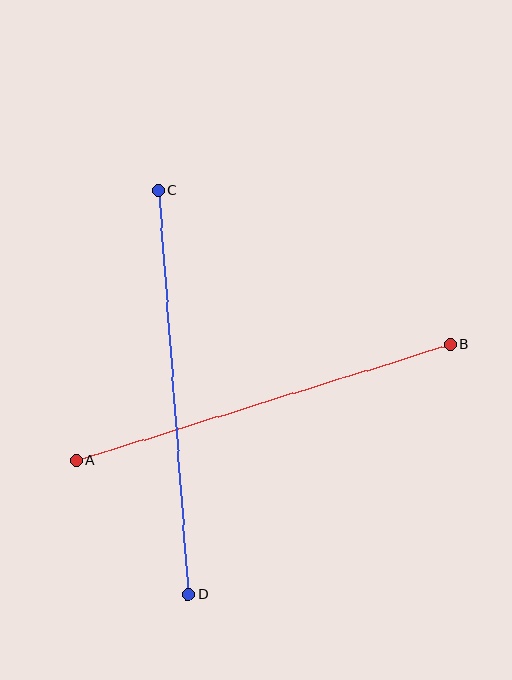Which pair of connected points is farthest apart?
Points C and D are farthest apart.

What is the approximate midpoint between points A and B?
The midpoint is at approximately (263, 402) pixels.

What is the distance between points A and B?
The distance is approximately 391 pixels.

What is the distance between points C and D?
The distance is approximately 406 pixels.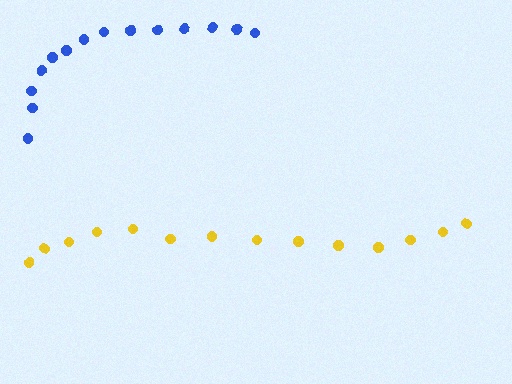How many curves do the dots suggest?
There are 2 distinct paths.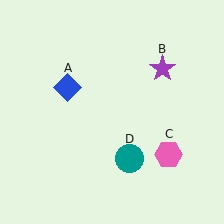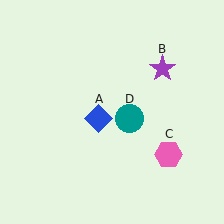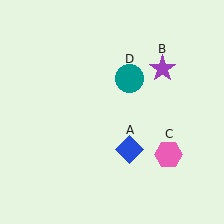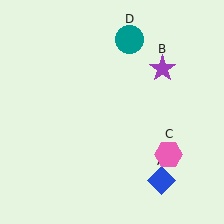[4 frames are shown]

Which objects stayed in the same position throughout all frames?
Purple star (object B) and pink hexagon (object C) remained stationary.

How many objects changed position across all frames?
2 objects changed position: blue diamond (object A), teal circle (object D).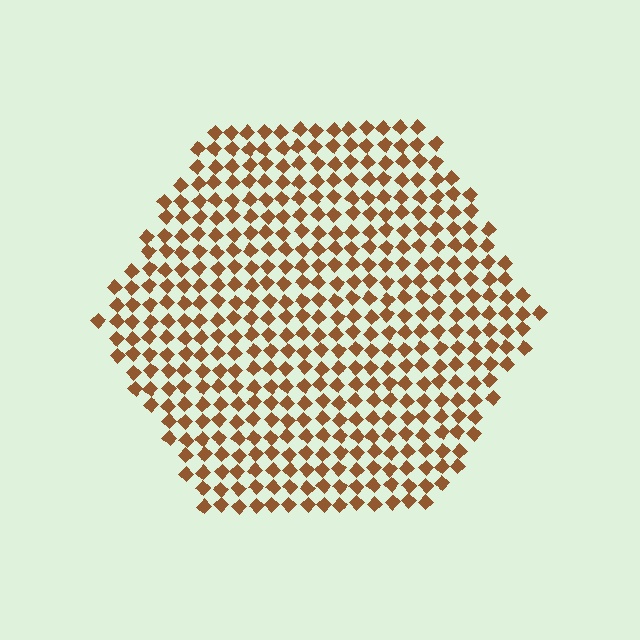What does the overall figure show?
The overall figure shows a hexagon.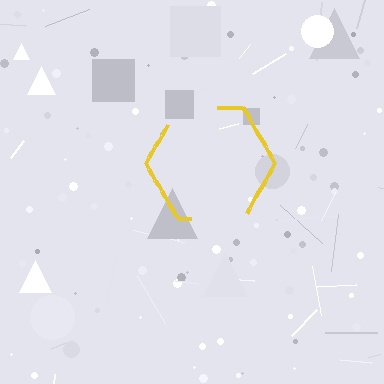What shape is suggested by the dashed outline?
The dashed outline suggests a hexagon.